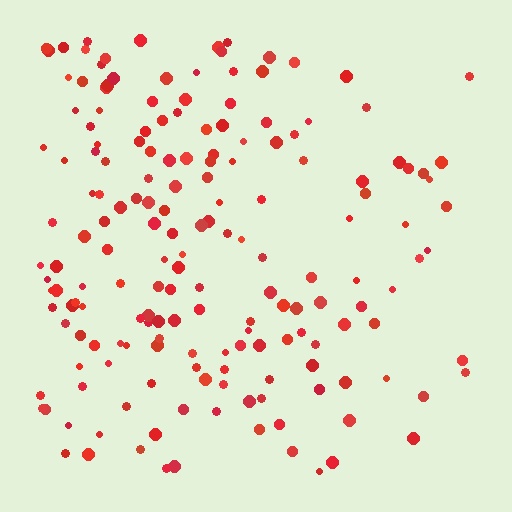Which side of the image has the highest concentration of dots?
The left.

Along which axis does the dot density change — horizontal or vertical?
Horizontal.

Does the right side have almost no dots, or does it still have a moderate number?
Still a moderate number, just noticeably fewer than the left.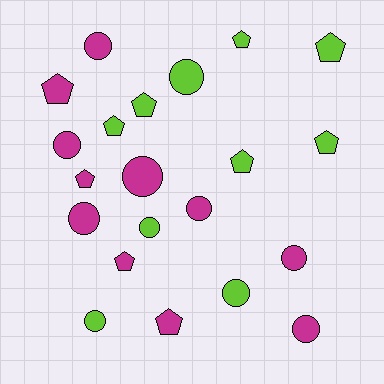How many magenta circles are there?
There are 7 magenta circles.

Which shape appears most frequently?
Circle, with 11 objects.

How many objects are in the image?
There are 21 objects.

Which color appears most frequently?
Magenta, with 11 objects.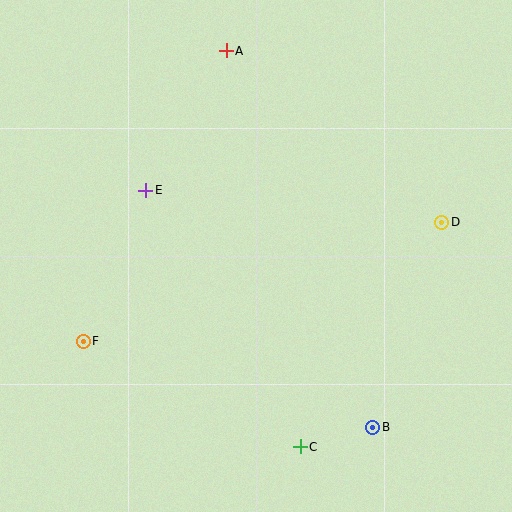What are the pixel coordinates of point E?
Point E is at (146, 190).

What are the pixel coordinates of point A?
Point A is at (226, 51).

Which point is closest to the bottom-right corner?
Point B is closest to the bottom-right corner.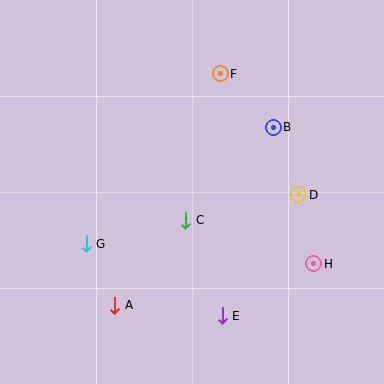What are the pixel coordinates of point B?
Point B is at (273, 127).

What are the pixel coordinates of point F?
Point F is at (220, 74).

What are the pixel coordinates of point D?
Point D is at (299, 195).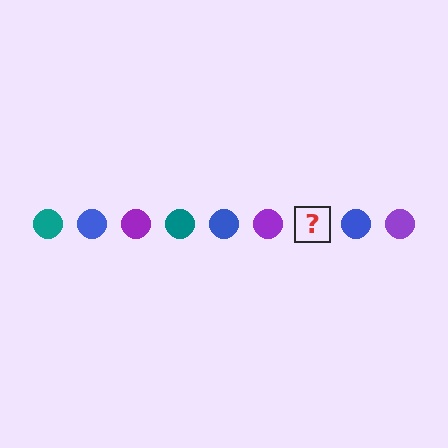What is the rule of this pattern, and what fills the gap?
The rule is that the pattern cycles through teal, blue, purple circles. The gap should be filled with a teal circle.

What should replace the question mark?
The question mark should be replaced with a teal circle.